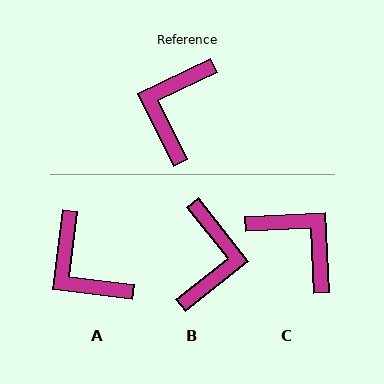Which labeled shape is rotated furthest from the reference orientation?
B, about 168 degrees away.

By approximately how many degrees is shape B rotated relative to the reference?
Approximately 168 degrees clockwise.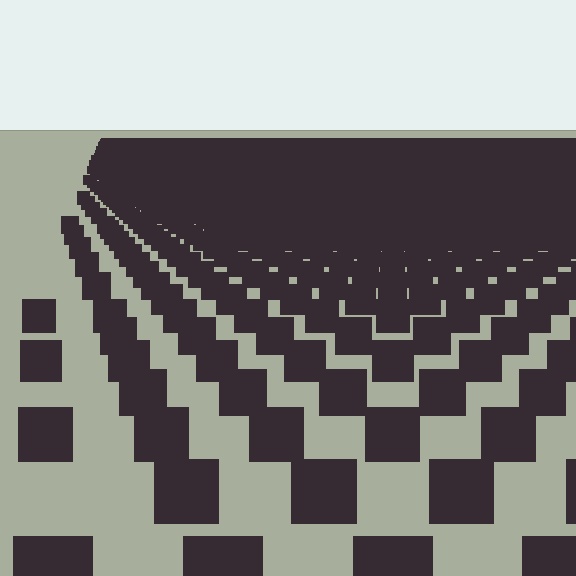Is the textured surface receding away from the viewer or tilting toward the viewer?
The surface is receding away from the viewer. Texture elements get smaller and denser toward the top.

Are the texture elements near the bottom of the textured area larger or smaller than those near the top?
Larger. Near the bottom, elements are closer to the viewer and appear at a bigger on-screen size.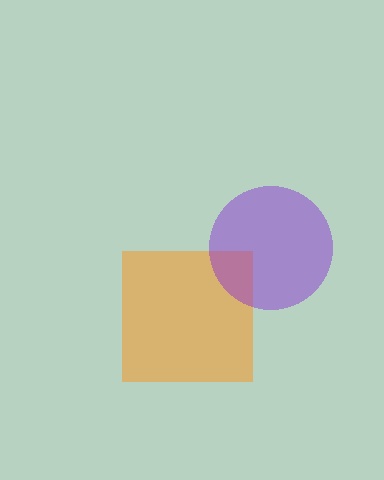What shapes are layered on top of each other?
The layered shapes are: an orange square, a purple circle.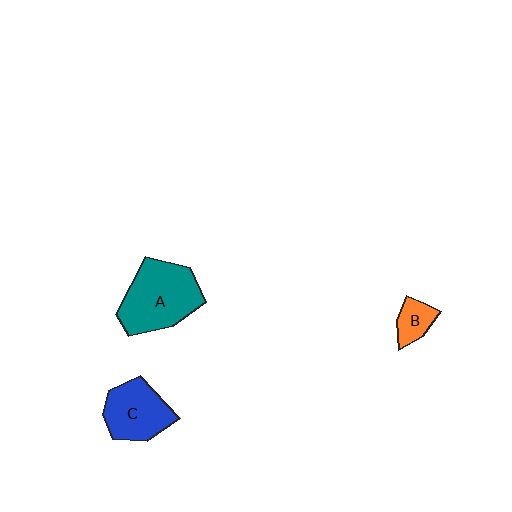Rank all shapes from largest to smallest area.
From largest to smallest: A (teal), C (blue), B (orange).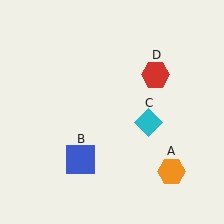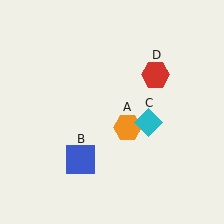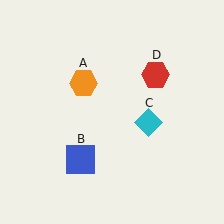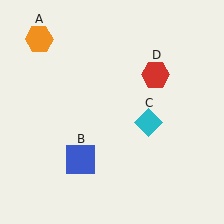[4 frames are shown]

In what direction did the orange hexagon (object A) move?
The orange hexagon (object A) moved up and to the left.